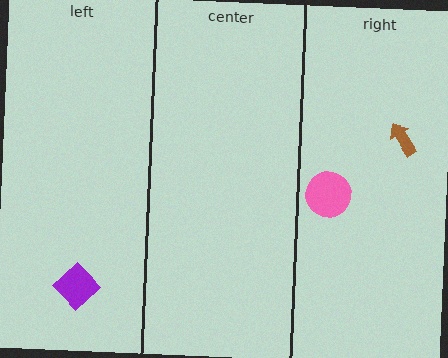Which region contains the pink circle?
The right region.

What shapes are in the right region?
The pink circle, the brown arrow.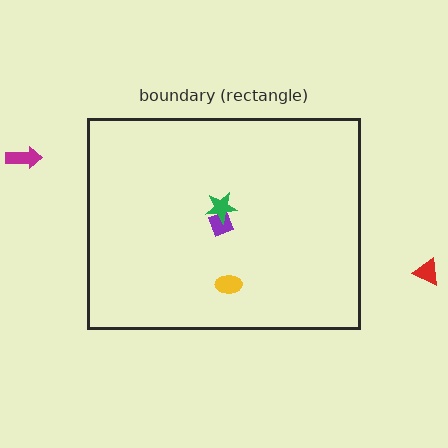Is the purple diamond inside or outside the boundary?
Inside.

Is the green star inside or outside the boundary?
Inside.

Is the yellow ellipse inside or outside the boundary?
Inside.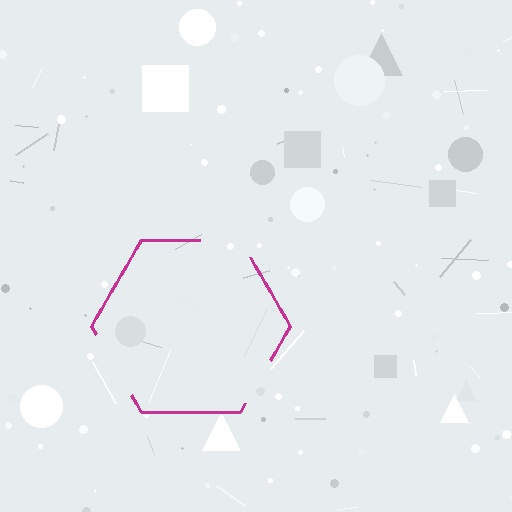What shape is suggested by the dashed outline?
The dashed outline suggests a hexagon.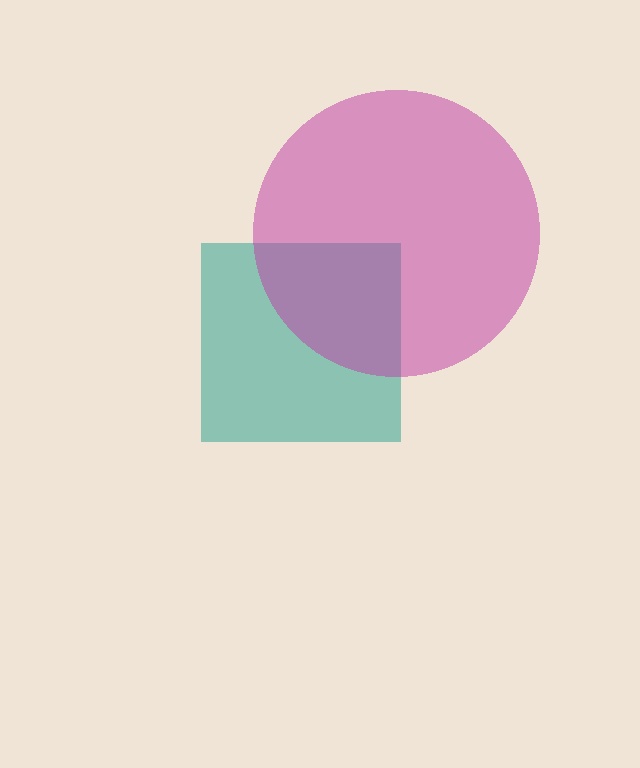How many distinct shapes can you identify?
There are 2 distinct shapes: a teal square, a magenta circle.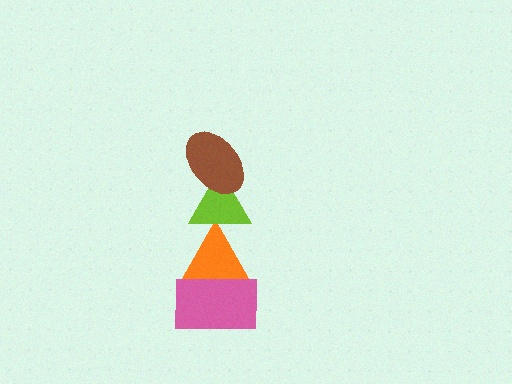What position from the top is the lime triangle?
The lime triangle is 2nd from the top.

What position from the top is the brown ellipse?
The brown ellipse is 1st from the top.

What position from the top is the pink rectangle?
The pink rectangle is 4th from the top.